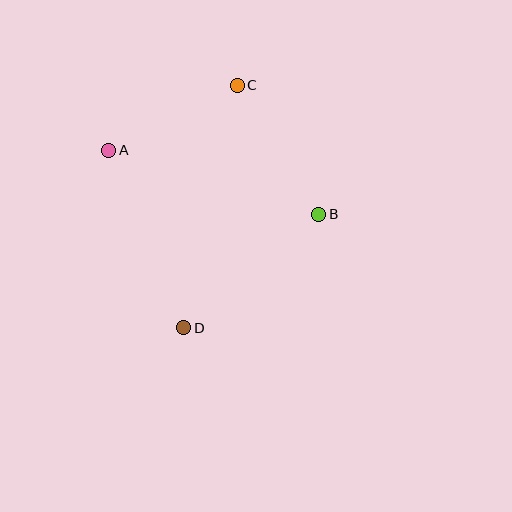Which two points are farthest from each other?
Points C and D are farthest from each other.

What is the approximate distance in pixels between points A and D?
The distance between A and D is approximately 193 pixels.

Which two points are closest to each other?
Points A and C are closest to each other.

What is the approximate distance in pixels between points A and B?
The distance between A and B is approximately 220 pixels.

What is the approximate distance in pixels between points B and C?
The distance between B and C is approximately 153 pixels.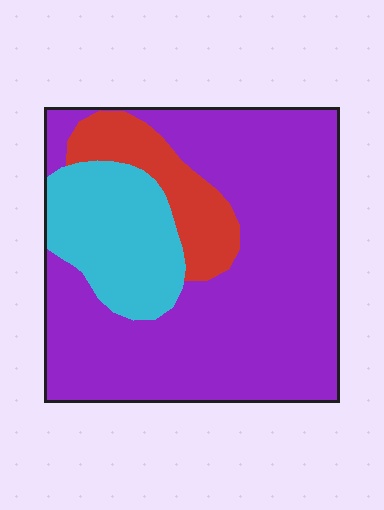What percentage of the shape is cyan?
Cyan covers 19% of the shape.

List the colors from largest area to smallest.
From largest to smallest: purple, cyan, red.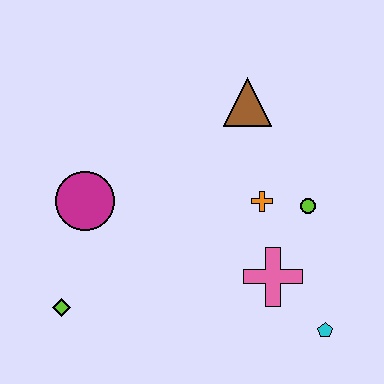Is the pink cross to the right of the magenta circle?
Yes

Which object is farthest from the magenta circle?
The cyan pentagon is farthest from the magenta circle.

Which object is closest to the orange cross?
The lime circle is closest to the orange cross.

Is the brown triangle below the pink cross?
No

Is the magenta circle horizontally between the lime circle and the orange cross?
No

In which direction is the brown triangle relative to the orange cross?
The brown triangle is above the orange cross.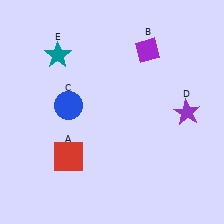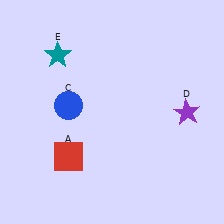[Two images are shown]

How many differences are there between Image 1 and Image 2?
There is 1 difference between the two images.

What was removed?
The purple diamond (B) was removed in Image 2.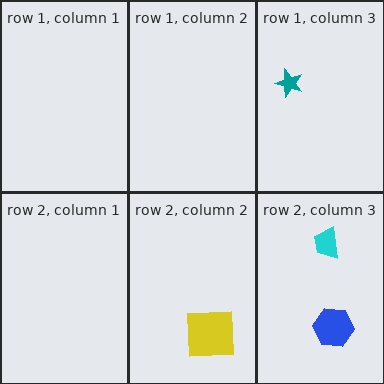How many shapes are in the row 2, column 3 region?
2.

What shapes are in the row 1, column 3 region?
The teal star.